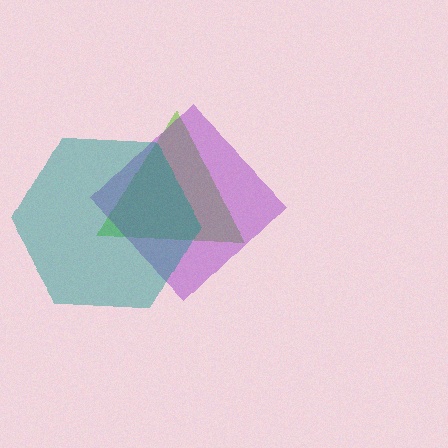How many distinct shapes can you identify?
There are 3 distinct shapes: a lime triangle, a purple diamond, a teal hexagon.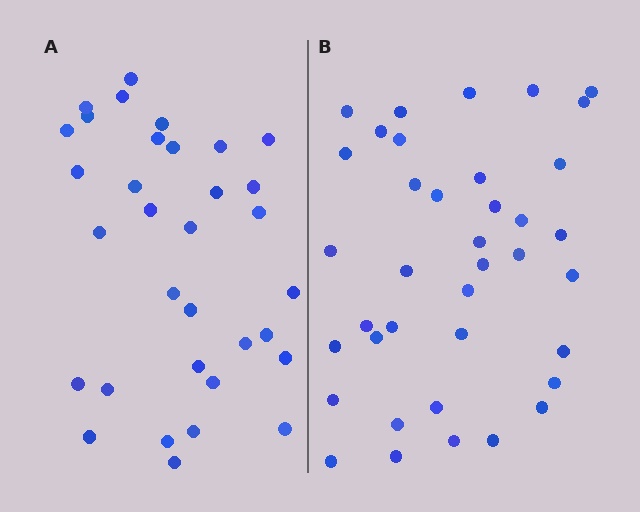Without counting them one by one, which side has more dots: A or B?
Region B (the right region) has more dots.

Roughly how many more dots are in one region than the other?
Region B has about 5 more dots than region A.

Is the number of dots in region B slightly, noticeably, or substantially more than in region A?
Region B has only slightly more — the two regions are fairly close. The ratio is roughly 1.2 to 1.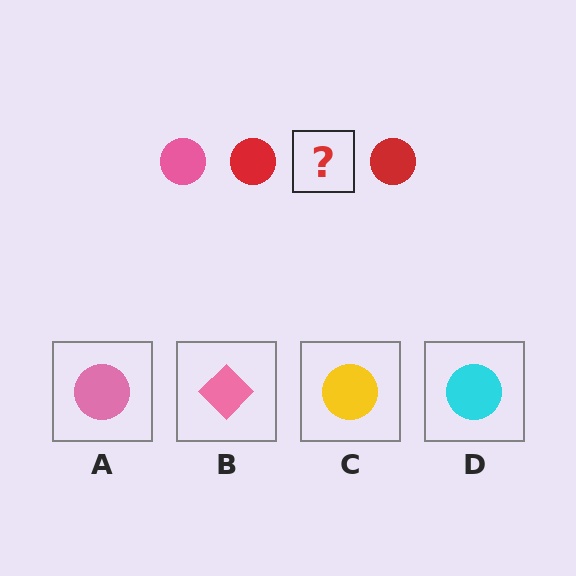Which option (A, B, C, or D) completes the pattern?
A.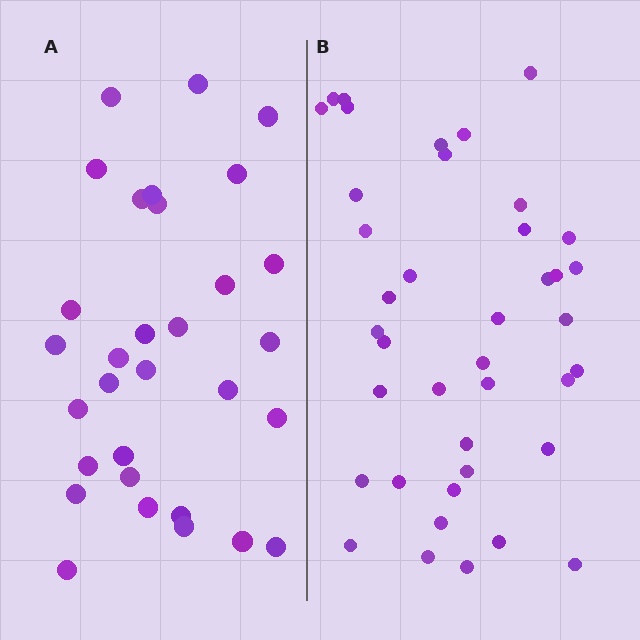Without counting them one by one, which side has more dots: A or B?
Region B (the right region) has more dots.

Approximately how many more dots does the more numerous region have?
Region B has roughly 8 or so more dots than region A.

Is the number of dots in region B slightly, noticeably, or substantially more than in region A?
Region B has noticeably more, but not dramatically so. The ratio is roughly 1.3 to 1.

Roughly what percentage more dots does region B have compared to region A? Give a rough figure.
About 30% more.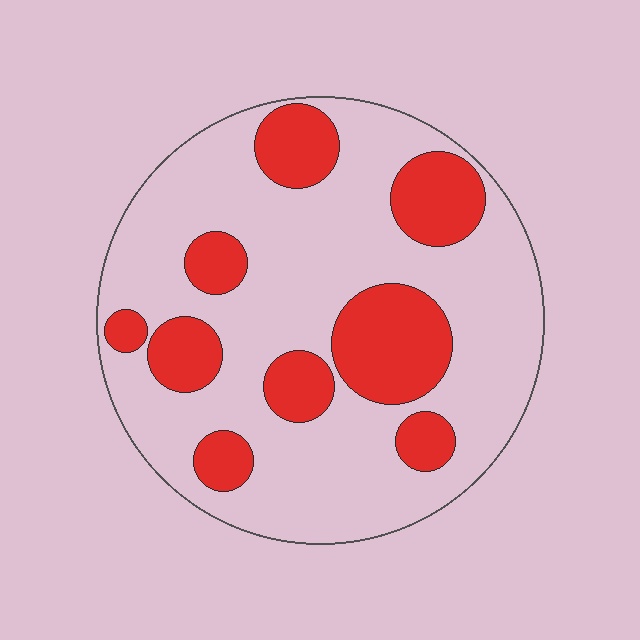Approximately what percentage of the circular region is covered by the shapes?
Approximately 30%.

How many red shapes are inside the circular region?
9.